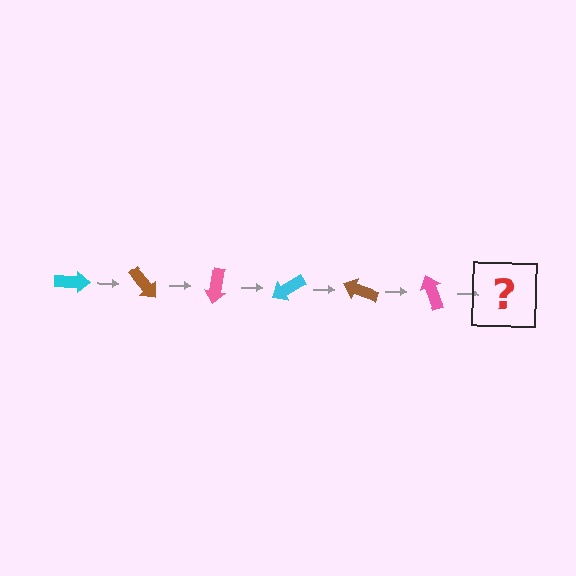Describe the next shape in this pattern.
It should be a cyan arrow, rotated 300 degrees from the start.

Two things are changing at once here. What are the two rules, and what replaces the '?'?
The two rules are that it rotates 50 degrees each step and the color cycles through cyan, brown, and pink. The '?' should be a cyan arrow, rotated 300 degrees from the start.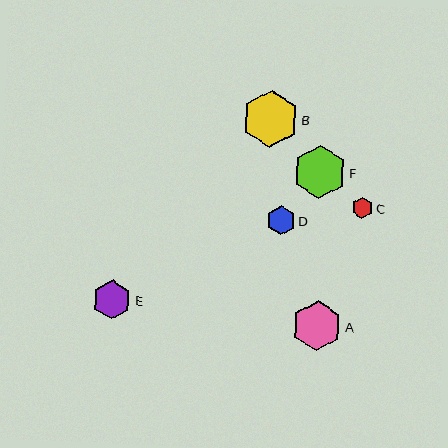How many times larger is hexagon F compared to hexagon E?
Hexagon F is approximately 1.4 times the size of hexagon E.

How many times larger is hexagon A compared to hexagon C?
Hexagon A is approximately 2.5 times the size of hexagon C.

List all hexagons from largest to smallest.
From largest to smallest: B, F, A, E, D, C.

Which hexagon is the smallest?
Hexagon C is the smallest with a size of approximately 20 pixels.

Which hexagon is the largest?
Hexagon B is the largest with a size of approximately 57 pixels.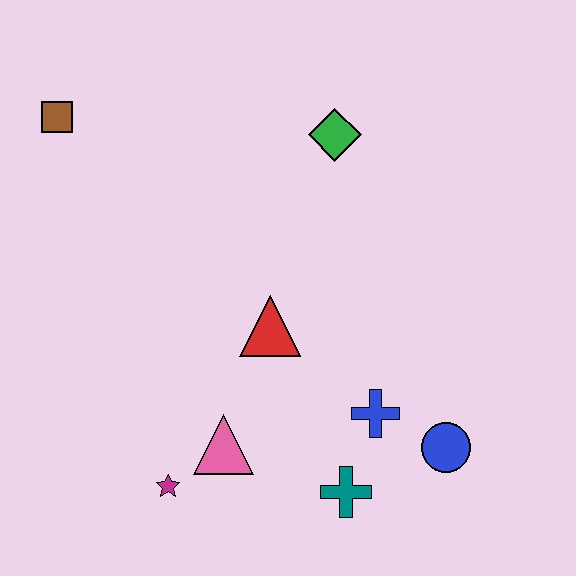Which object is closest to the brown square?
The green diamond is closest to the brown square.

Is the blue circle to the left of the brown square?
No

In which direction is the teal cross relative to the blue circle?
The teal cross is to the left of the blue circle.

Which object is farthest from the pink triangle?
The brown square is farthest from the pink triangle.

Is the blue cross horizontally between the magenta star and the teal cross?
No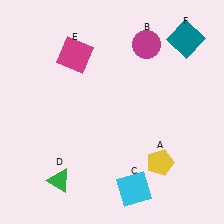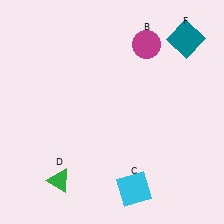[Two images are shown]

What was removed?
The magenta square (E), the yellow pentagon (A) were removed in Image 2.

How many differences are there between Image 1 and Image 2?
There are 2 differences between the two images.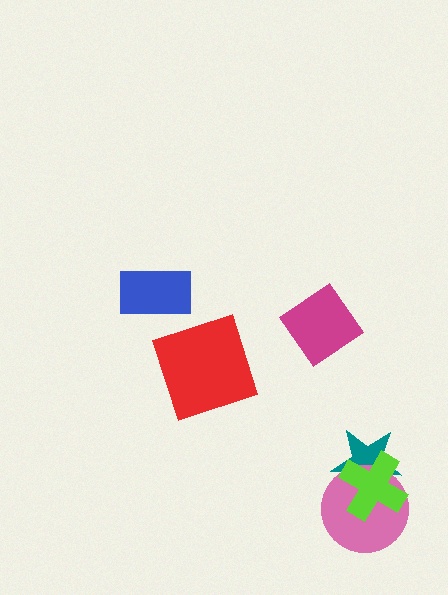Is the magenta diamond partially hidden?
No, no other shape covers it.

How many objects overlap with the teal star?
2 objects overlap with the teal star.